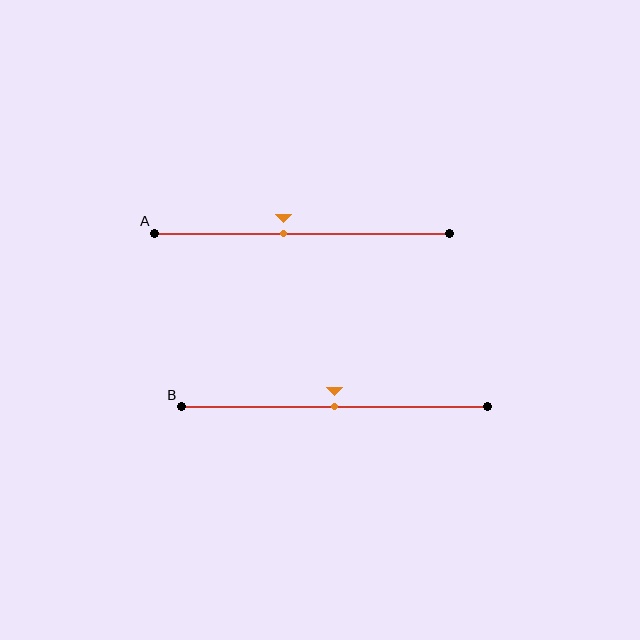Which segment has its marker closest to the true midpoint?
Segment B has its marker closest to the true midpoint.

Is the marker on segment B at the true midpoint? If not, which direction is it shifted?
Yes, the marker on segment B is at the true midpoint.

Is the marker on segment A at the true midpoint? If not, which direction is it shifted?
No, the marker on segment A is shifted to the left by about 6% of the segment length.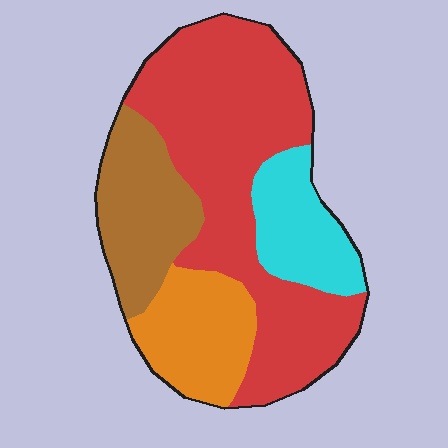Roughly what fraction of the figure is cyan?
Cyan takes up less than a sixth of the figure.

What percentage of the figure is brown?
Brown covers 18% of the figure.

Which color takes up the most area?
Red, at roughly 50%.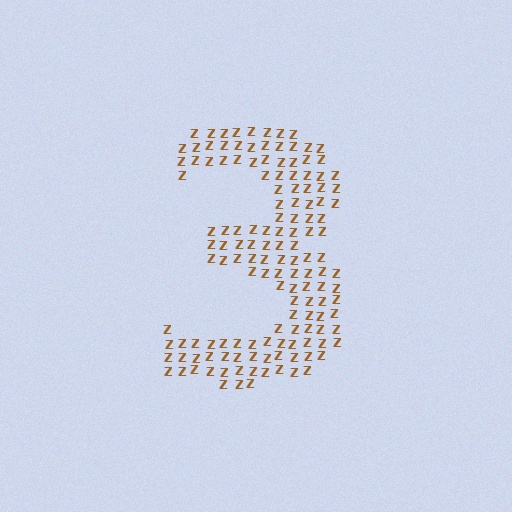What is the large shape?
The large shape is the digit 3.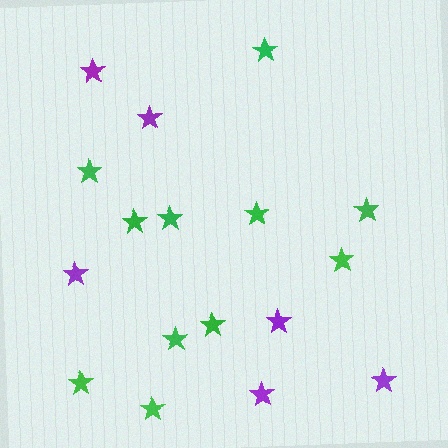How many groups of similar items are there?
There are 2 groups: one group of purple stars (6) and one group of green stars (11).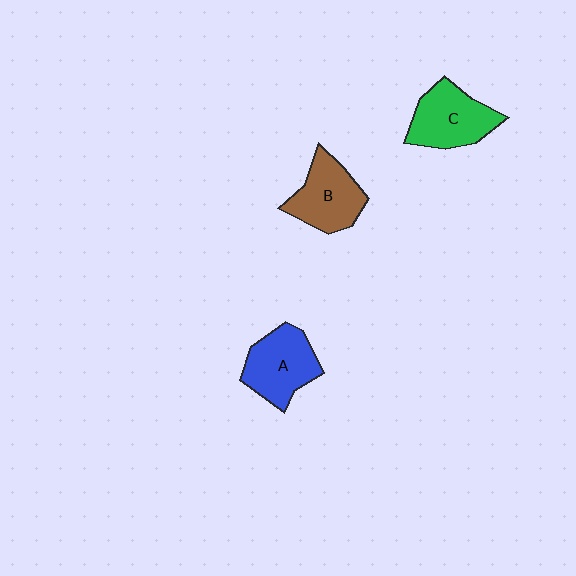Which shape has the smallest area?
Shape B (brown).